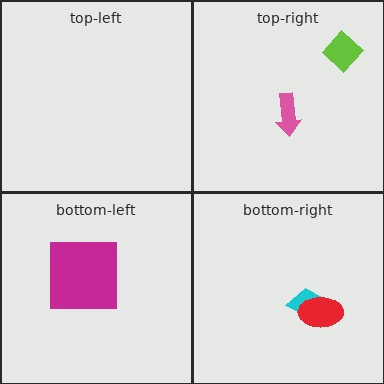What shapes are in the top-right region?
The pink arrow, the lime diamond.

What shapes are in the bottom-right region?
The cyan trapezoid, the red ellipse.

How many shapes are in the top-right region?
2.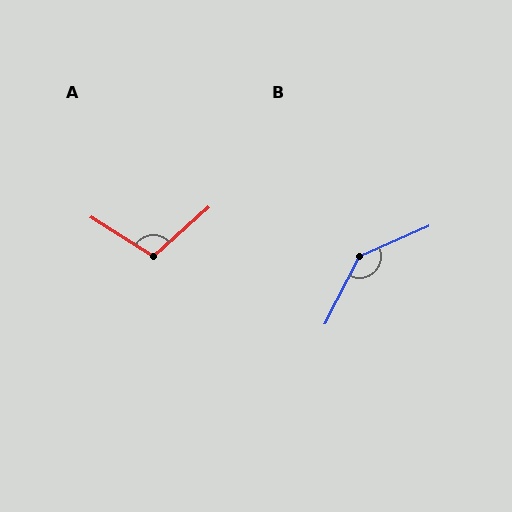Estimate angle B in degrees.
Approximately 141 degrees.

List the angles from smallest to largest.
A (106°), B (141°).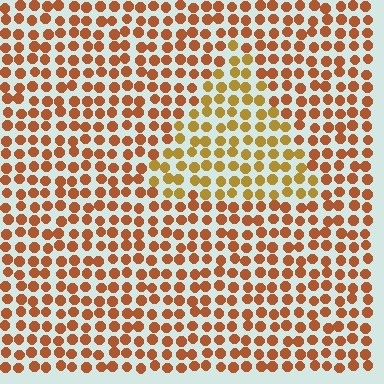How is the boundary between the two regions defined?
The boundary is defined purely by a slight shift in hue (about 26 degrees). Spacing, size, and orientation are identical on both sides.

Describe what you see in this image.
The image is filled with small brown elements in a uniform arrangement. A triangle-shaped region is visible where the elements are tinted to a slightly different hue, forming a subtle color boundary.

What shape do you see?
I see a triangle.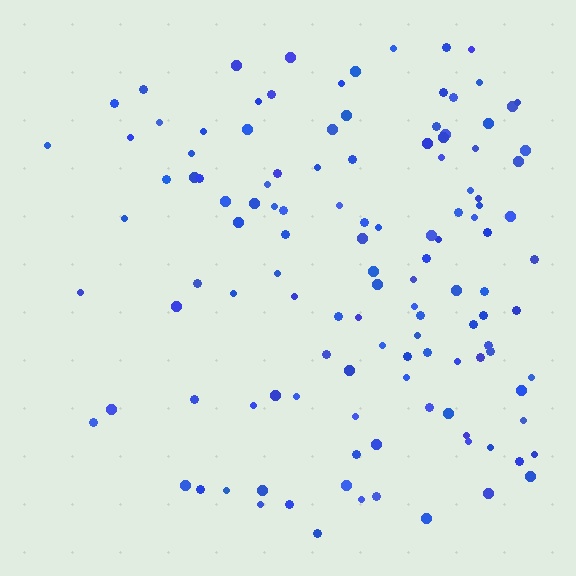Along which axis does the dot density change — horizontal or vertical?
Horizontal.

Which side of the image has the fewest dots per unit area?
The left.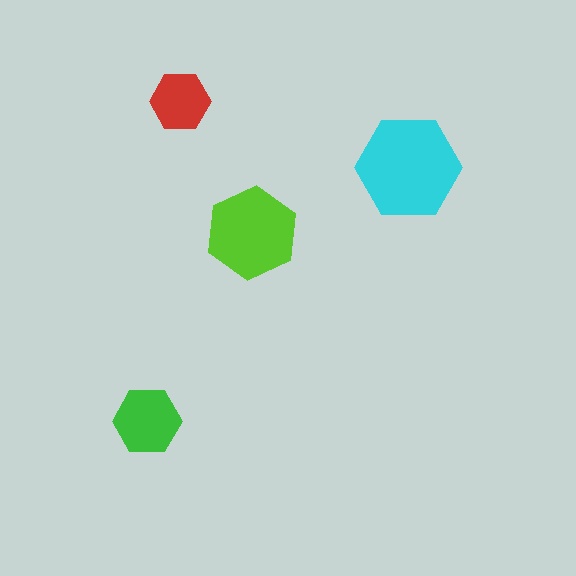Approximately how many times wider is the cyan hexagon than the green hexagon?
About 1.5 times wider.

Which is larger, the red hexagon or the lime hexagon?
The lime one.